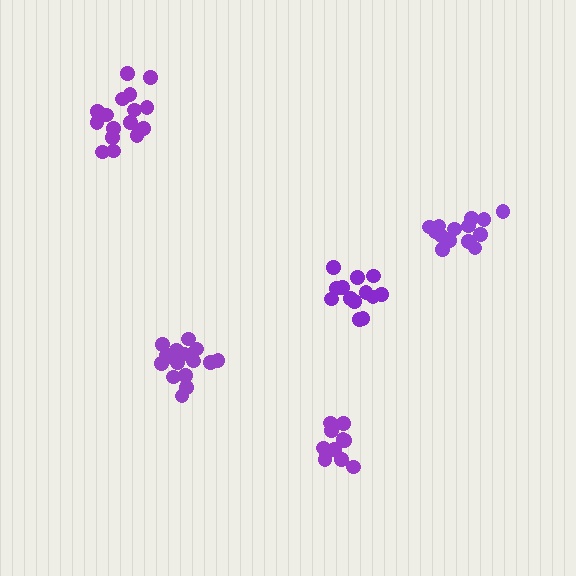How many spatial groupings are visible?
There are 5 spatial groupings.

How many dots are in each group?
Group 1: 16 dots, Group 2: 13 dots, Group 3: 14 dots, Group 4: 16 dots, Group 5: 11 dots (70 total).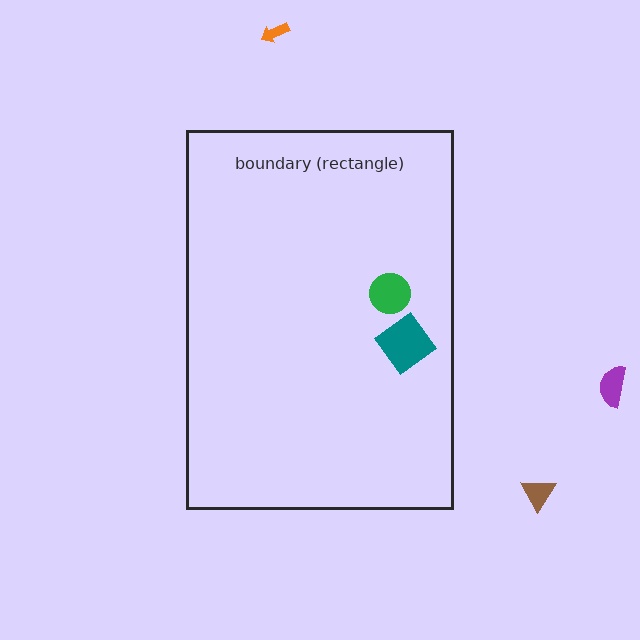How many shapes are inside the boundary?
2 inside, 3 outside.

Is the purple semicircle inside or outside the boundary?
Outside.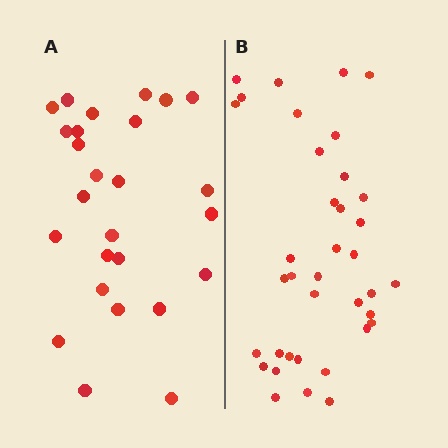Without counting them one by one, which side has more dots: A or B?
Region B (the right region) has more dots.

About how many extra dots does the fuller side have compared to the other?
Region B has roughly 12 or so more dots than region A.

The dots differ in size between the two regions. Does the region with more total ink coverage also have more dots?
No. Region A has more total ink coverage because its dots are larger, but region B actually contains more individual dots. Total area can be misleading — the number of items is what matters here.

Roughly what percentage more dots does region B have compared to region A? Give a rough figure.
About 40% more.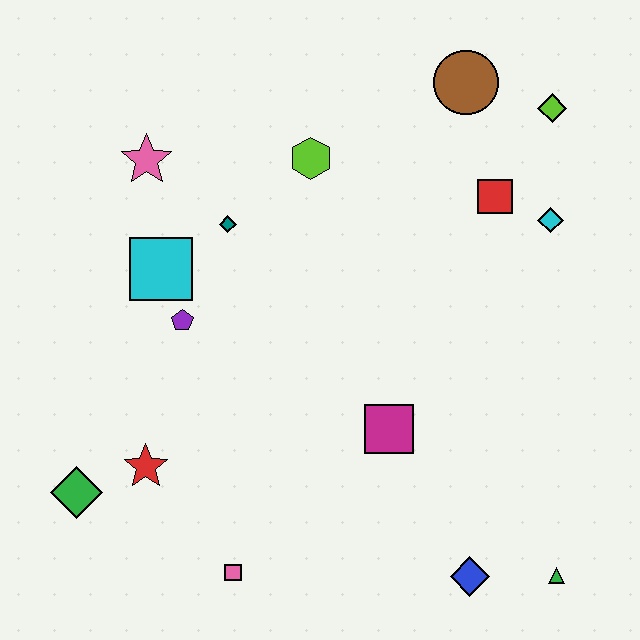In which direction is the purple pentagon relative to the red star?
The purple pentagon is above the red star.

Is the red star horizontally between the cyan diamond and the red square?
No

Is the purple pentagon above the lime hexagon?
No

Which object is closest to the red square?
The cyan diamond is closest to the red square.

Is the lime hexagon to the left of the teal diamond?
No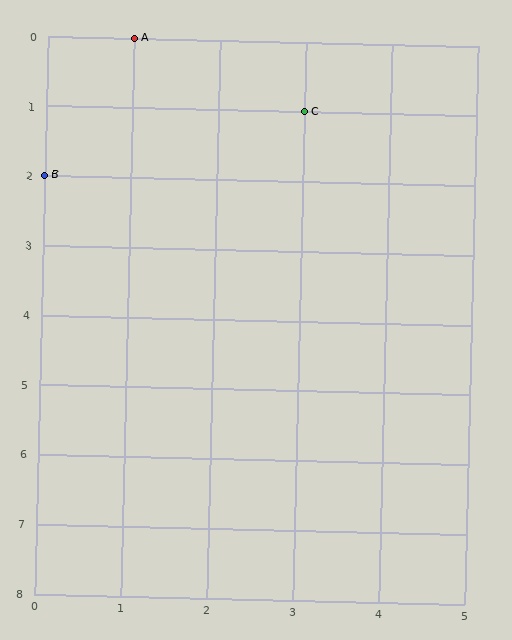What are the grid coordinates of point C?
Point C is at grid coordinates (3, 1).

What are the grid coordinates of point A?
Point A is at grid coordinates (1, 0).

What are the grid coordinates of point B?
Point B is at grid coordinates (0, 2).